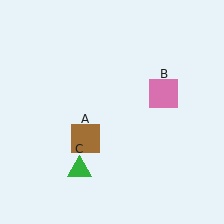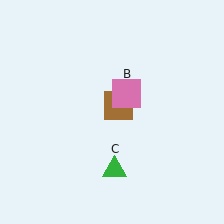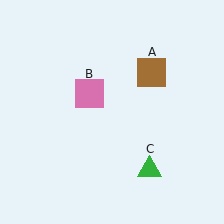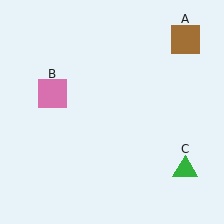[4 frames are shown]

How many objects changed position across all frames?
3 objects changed position: brown square (object A), pink square (object B), green triangle (object C).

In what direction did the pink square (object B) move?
The pink square (object B) moved left.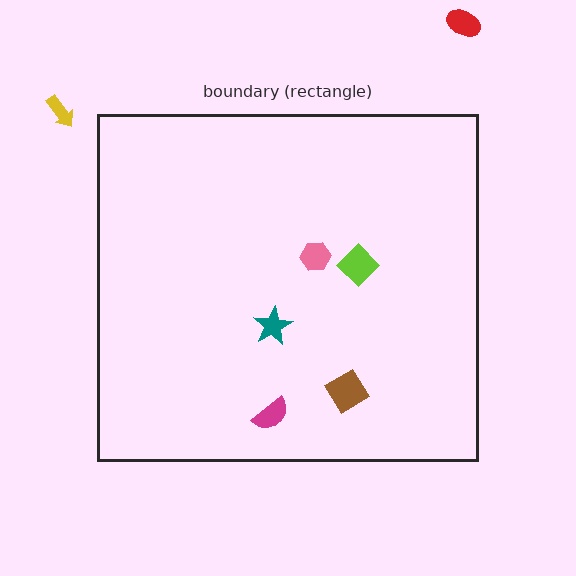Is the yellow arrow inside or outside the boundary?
Outside.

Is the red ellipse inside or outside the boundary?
Outside.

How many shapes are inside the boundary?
5 inside, 2 outside.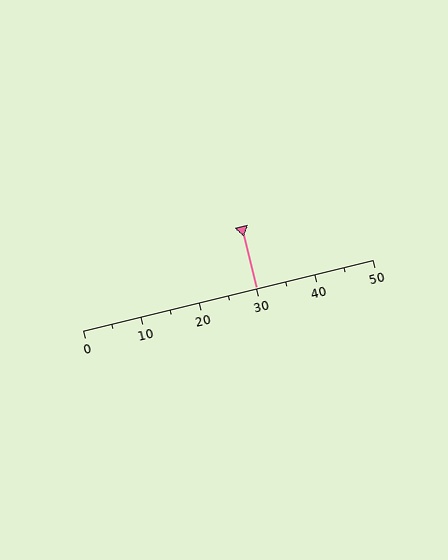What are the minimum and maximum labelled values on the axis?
The axis runs from 0 to 50.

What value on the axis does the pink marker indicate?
The marker indicates approximately 30.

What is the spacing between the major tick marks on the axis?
The major ticks are spaced 10 apart.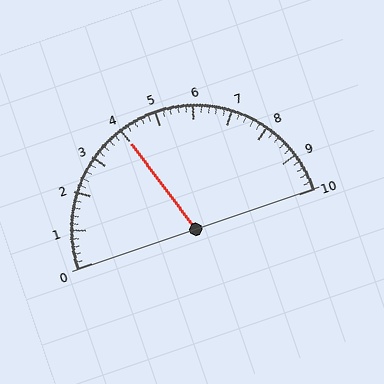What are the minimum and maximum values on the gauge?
The gauge ranges from 0 to 10.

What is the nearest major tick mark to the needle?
The nearest major tick mark is 4.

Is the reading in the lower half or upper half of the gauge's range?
The reading is in the lower half of the range (0 to 10).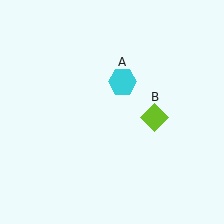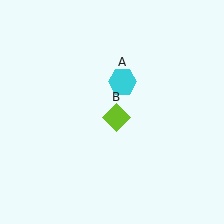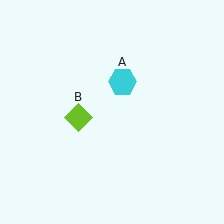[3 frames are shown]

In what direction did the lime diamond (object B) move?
The lime diamond (object B) moved left.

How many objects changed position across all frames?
1 object changed position: lime diamond (object B).